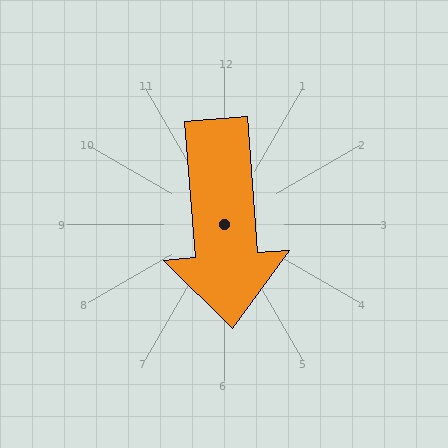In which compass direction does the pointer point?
South.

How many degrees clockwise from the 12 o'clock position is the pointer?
Approximately 175 degrees.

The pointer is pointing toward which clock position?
Roughly 6 o'clock.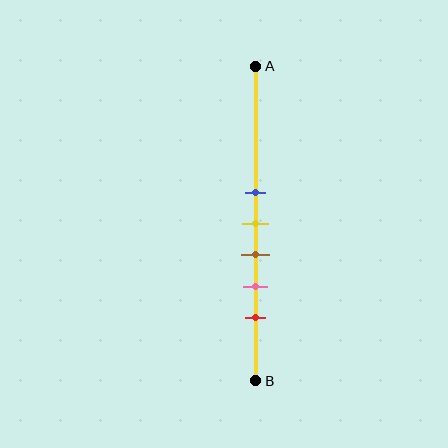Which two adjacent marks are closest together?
The blue and yellow marks are the closest adjacent pair.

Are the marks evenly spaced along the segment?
Yes, the marks are approximately evenly spaced.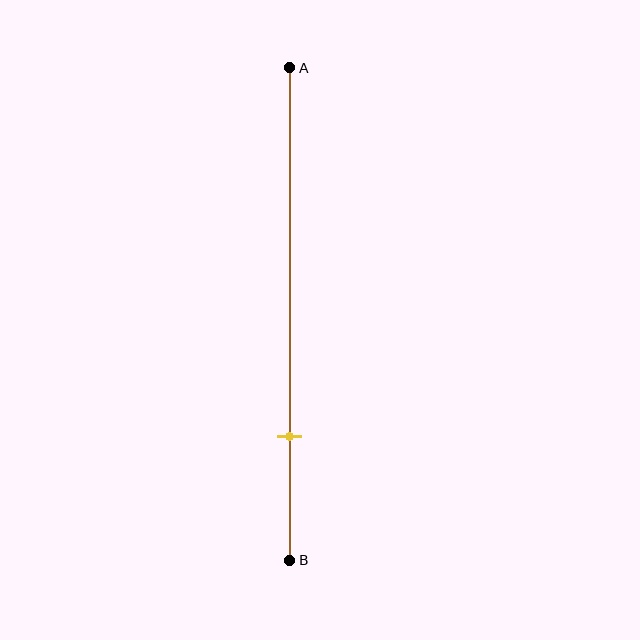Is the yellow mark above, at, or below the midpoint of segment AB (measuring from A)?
The yellow mark is below the midpoint of segment AB.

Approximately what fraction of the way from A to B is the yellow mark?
The yellow mark is approximately 75% of the way from A to B.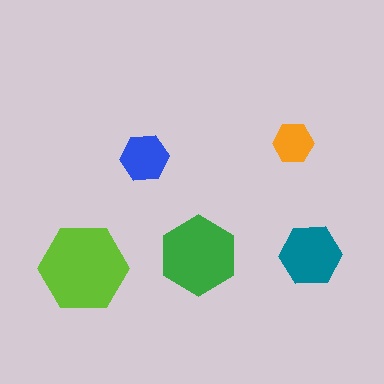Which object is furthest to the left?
The lime hexagon is leftmost.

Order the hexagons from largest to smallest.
the lime one, the green one, the teal one, the blue one, the orange one.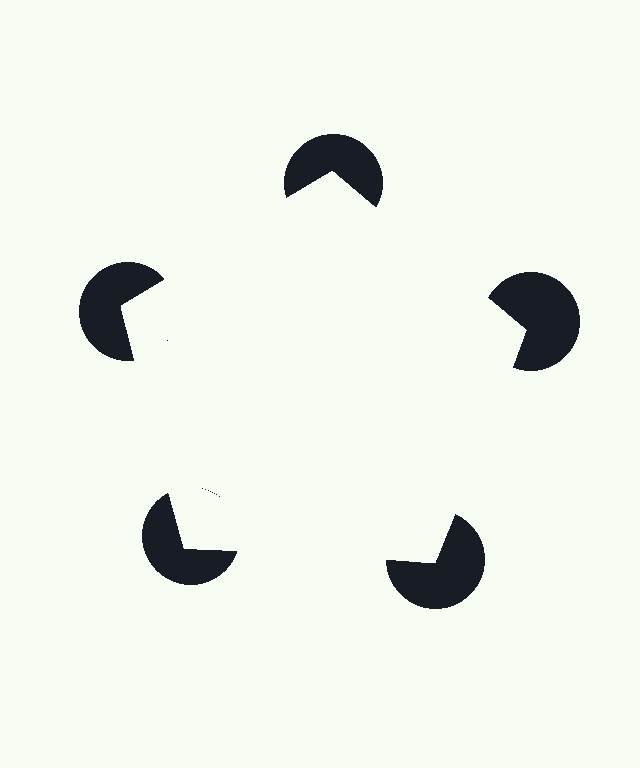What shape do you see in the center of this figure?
An illusory pentagon — its edges are inferred from the aligned wedge cuts in the pac-man discs, not physically drawn.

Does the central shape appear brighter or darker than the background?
It typically appears slightly brighter than the background, even though no actual brightness change is drawn.